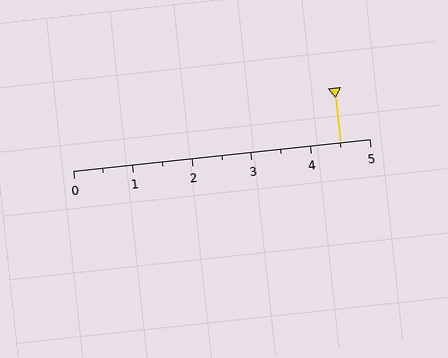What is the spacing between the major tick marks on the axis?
The major ticks are spaced 1 apart.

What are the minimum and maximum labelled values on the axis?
The axis runs from 0 to 5.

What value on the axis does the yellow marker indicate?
The marker indicates approximately 4.5.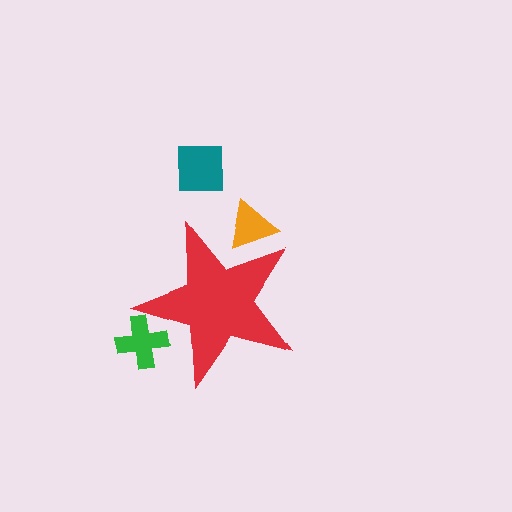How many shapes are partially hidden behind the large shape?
2 shapes are partially hidden.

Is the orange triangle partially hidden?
Yes, the orange triangle is partially hidden behind the red star.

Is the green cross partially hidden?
Yes, the green cross is partially hidden behind the red star.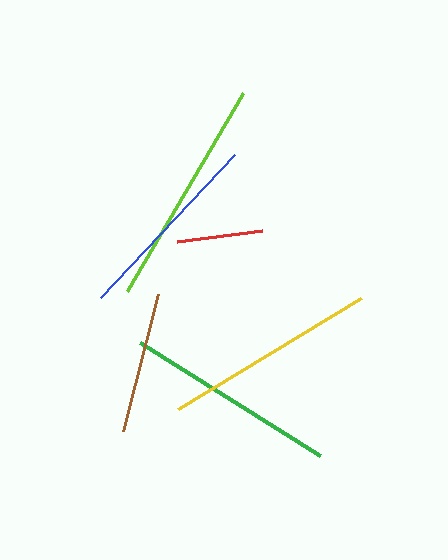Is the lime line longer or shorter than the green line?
The lime line is longer than the green line.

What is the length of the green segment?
The green segment is approximately 212 pixels long.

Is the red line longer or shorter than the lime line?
The lime line is longer than the red line.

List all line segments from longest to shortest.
From longest to shortest: lime, yellow, green, blue, brown, red.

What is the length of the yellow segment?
The yellow segment is approximately 214 pixels long.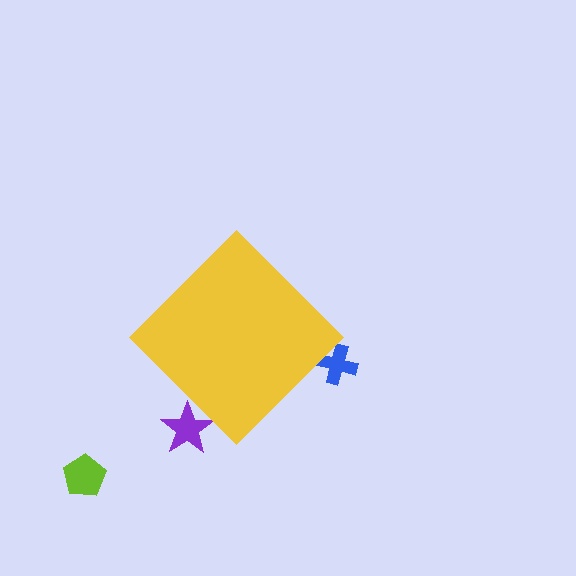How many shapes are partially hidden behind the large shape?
2 shapes are partially hidden.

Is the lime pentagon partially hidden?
No, the lime pentagon is fully visible.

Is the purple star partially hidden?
Yes, the purple star is partially hidden behind the yellow diamond.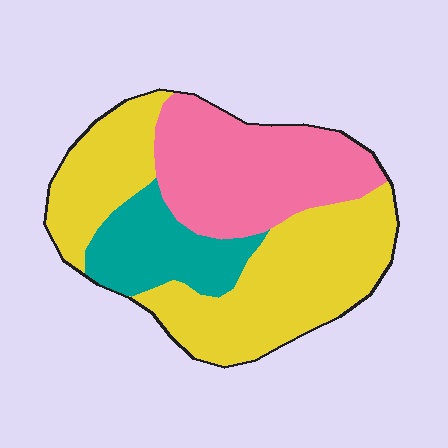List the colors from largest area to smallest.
From largest to smallest: yellow, pink, teal.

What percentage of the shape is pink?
Pink takes up about one third (1/3) of the shape.